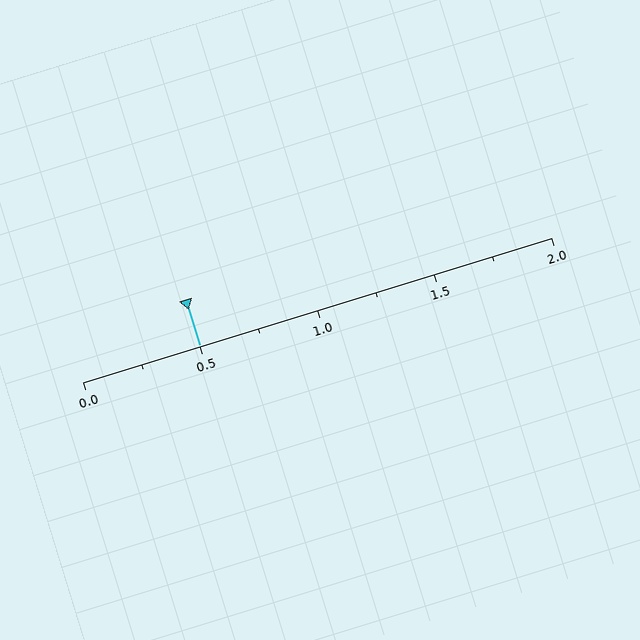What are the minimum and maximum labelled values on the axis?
The axis runs from 0.0 to 2.0.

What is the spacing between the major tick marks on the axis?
The major ticks are spaced 0.5 apart.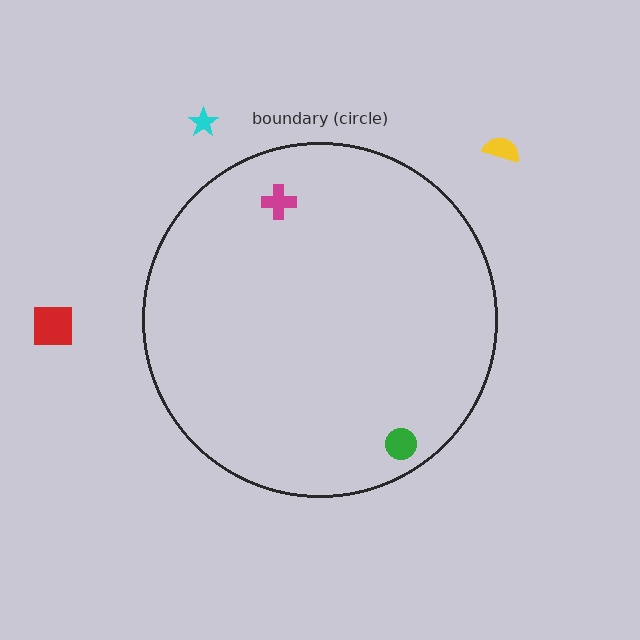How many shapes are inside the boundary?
2 inside, 3 outside.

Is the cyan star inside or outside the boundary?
Outside.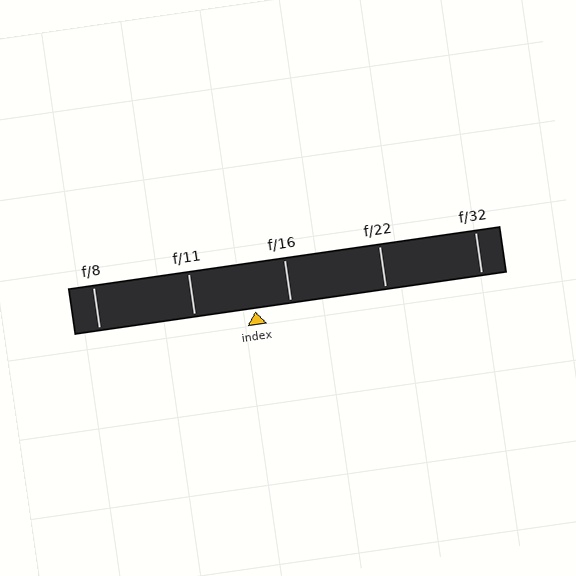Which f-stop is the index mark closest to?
The index mark is closest to f/16.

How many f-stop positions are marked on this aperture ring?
There are 5 f-stop positions marked.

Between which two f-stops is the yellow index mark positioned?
The index mark is between f/11 and f/16.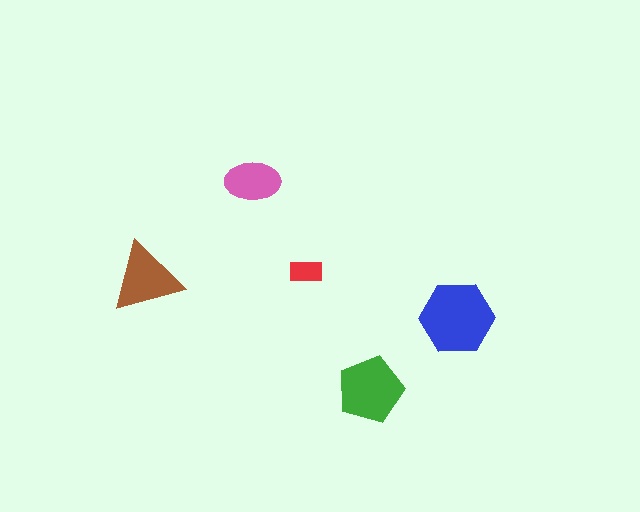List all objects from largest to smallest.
The blue hexagon, the green pentagon, the brown triangle, the pink ellipse, the red rectangle.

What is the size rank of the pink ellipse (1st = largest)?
4th.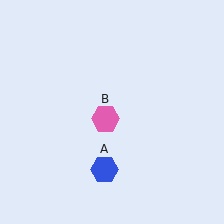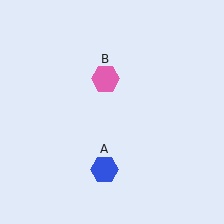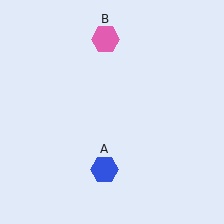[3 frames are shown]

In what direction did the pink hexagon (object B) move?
The pink hexagon (object B) moved up.